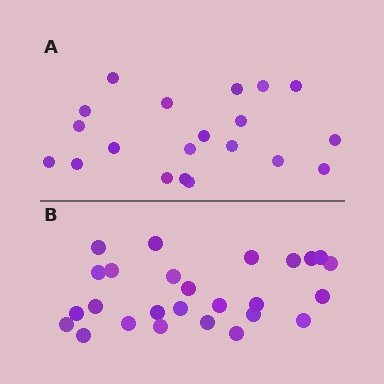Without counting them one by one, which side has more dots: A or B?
Region B (the bottom region) has more dots.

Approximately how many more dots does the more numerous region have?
Region B has about 6 more dots than region A.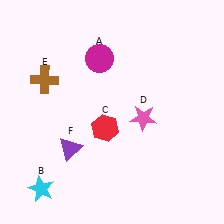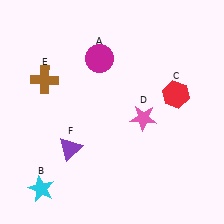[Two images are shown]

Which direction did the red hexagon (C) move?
The red hexagon (C) moved right.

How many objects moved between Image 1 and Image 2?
1 object moved between the two images.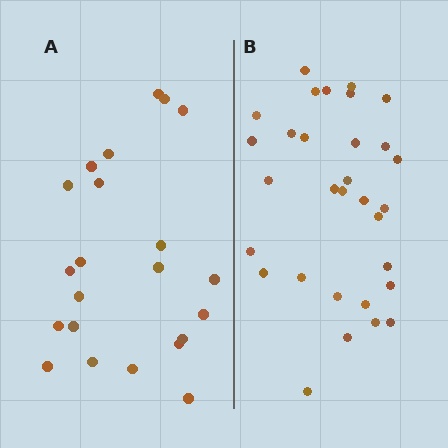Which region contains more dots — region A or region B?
Region B (the right region) has more dots.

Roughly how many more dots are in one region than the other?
Region B has roughly 8 or so more dots than region A.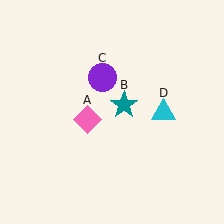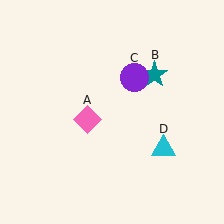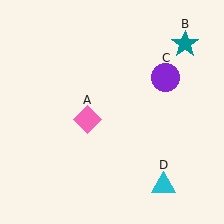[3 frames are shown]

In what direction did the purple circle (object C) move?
The purple circle (object C) moved right.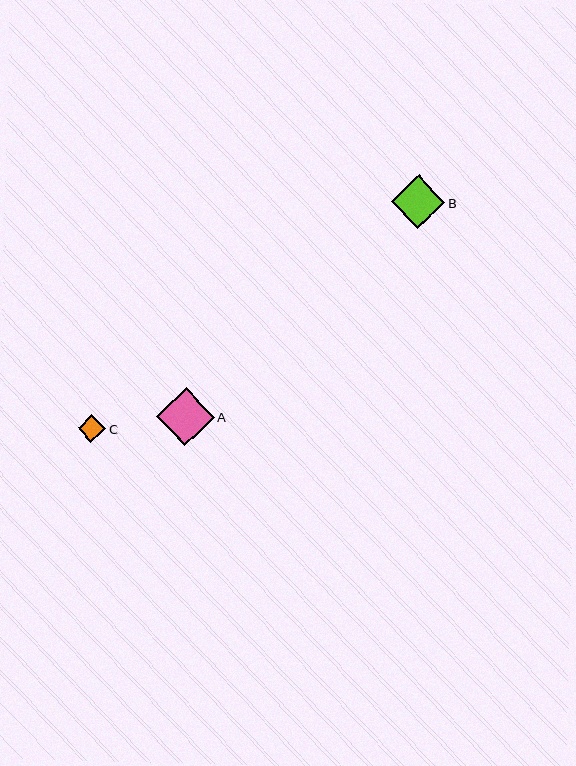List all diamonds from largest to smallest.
From largest to smallest: A, B, C.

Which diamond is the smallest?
Diamond C is the smallest with a size of approximately 27 pixels.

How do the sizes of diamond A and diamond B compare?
Diamond A and diamond B are approximately the same size.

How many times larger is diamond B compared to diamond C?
Diamond B is approximately 2.0 times the size of diamond C.